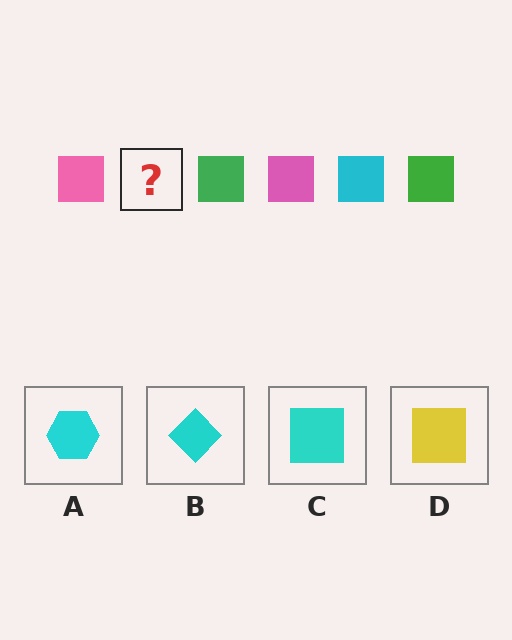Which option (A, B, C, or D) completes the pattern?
C.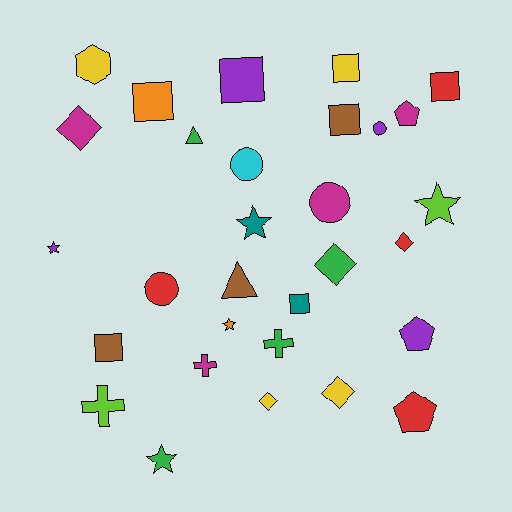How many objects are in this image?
There are 30 objects.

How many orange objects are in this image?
There are 2 orange objects.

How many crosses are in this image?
There are 3 crosses.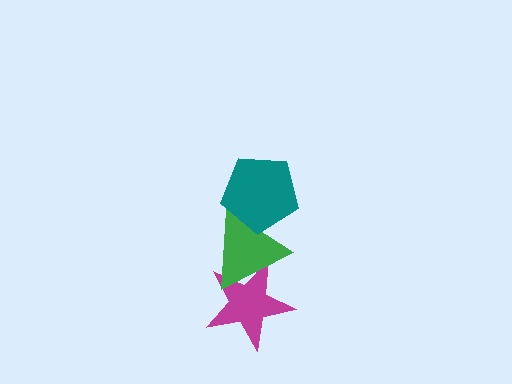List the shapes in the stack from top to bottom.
From top to bottom: the teal pentagon, the green triangle, the magenta star.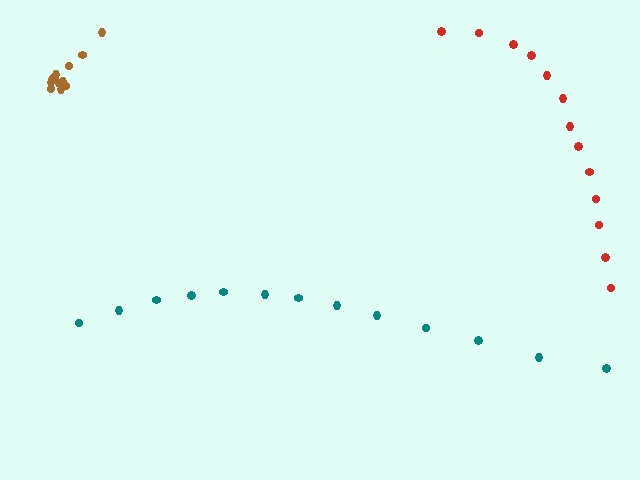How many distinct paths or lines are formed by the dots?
There are 3 distinct paths.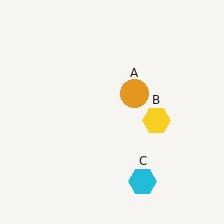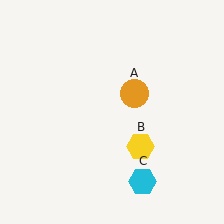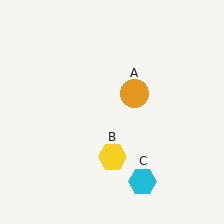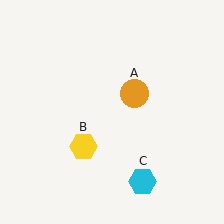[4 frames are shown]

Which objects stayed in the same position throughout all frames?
Orange circle (object A) and cyan hexagon (object C) remained stationary.